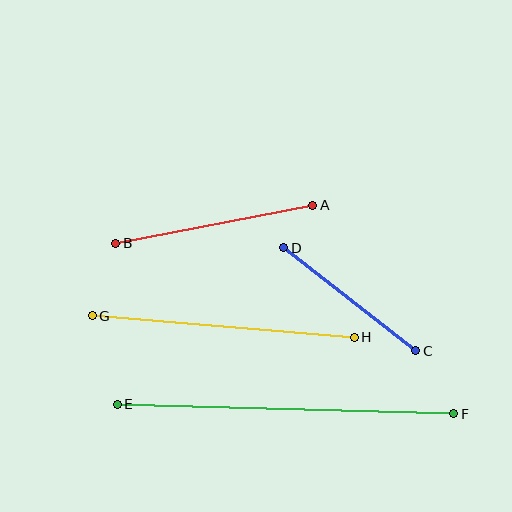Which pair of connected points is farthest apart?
Points E and F are farthest apart.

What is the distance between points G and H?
The distance is approximately 262 pixels.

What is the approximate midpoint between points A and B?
The midpoint is at approximately (214, 224) pixels.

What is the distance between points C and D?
The distance is approximately 168 pixels.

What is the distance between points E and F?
The distance is approximately 337 pixels.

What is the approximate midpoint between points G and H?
The midpoint is at approximately (223, 326) pixels.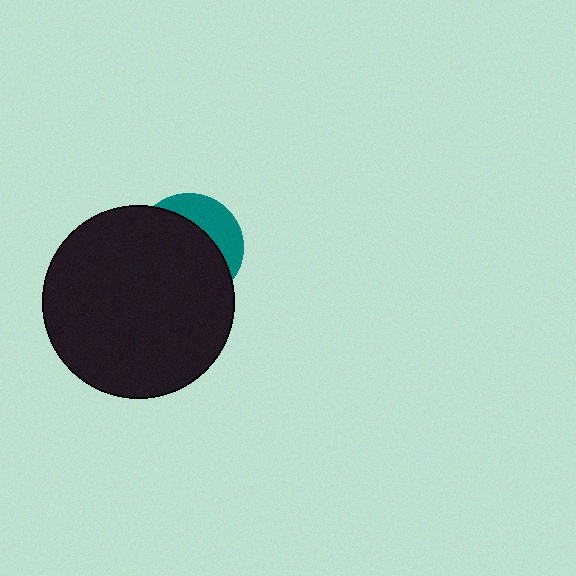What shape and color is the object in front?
The object in front is a black circle.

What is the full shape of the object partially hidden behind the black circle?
The partially hidden object is a teal circle.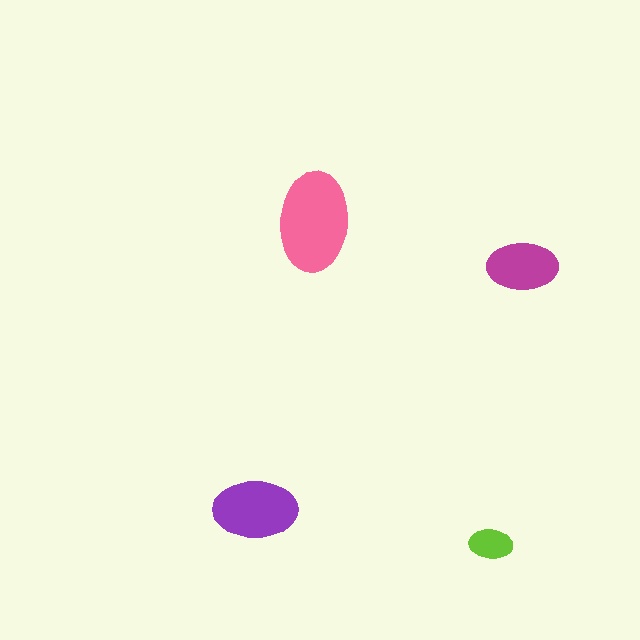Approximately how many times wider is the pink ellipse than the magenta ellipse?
About 1.5 times wider.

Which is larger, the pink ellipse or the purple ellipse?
The pink one.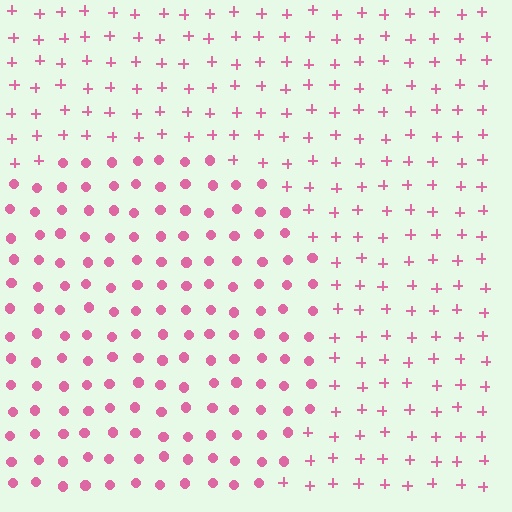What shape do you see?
I see a circle.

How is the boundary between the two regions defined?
The boundary is defined by a change in element shape: circles inside vs. plus signs outside. All elements share the same color and spacing.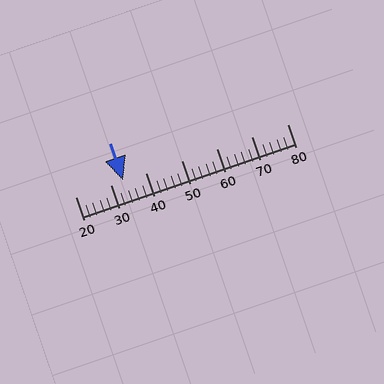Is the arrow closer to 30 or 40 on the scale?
The arrow is closer to 30.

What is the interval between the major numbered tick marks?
The major tick marks are spaced 10 units apart.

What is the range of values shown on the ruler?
The ruler shows values from 20 to 80.